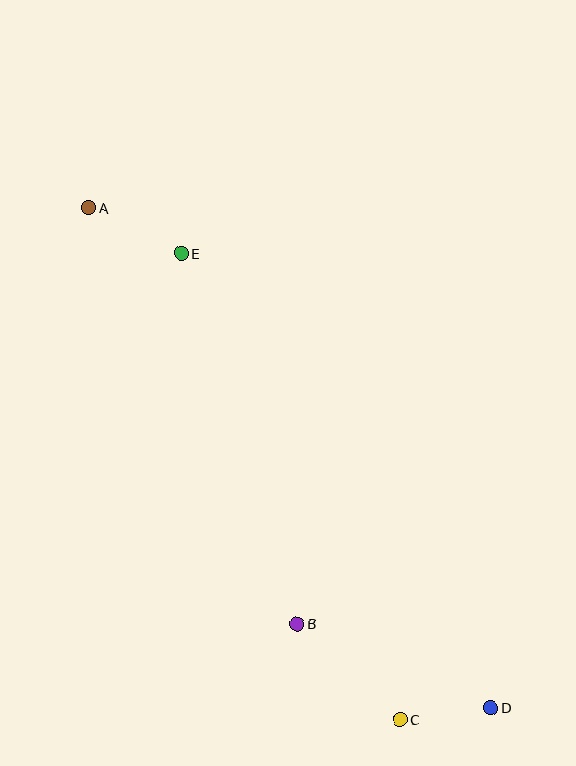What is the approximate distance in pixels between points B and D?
The distance between B and D is approximately 211 pixels.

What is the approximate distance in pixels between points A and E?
The distance between A and E is approximately 103 pixels.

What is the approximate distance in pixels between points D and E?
The distance between D and E is approximately 550 pixels.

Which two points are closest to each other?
Points C and D are closest to each other.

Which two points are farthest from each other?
Points A and D are farthest from each other.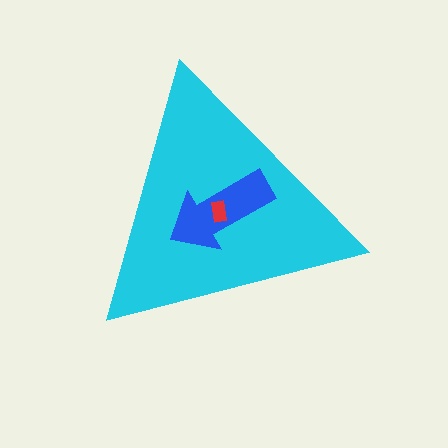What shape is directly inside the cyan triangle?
The blue arrow.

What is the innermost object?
The red rectangle.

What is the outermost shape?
The cyan triangle.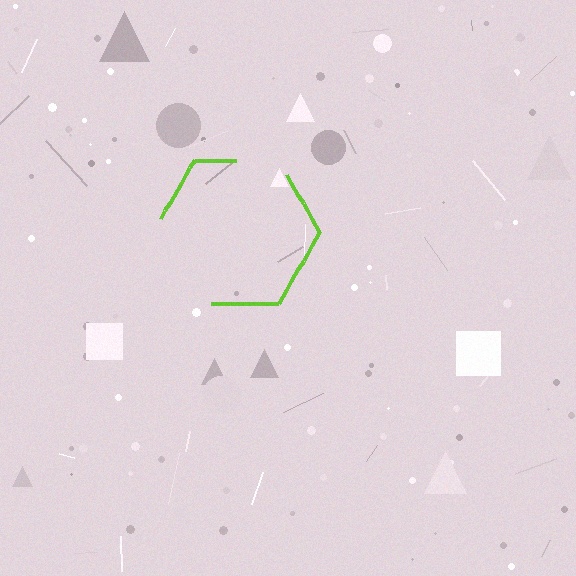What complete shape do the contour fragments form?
The contour fragments form a hexagon.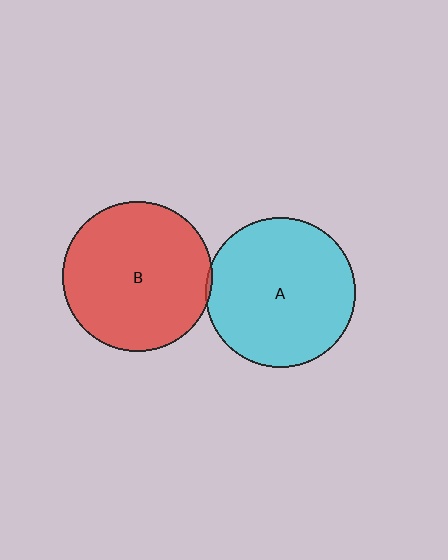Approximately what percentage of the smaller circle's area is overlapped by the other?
Approximately 5%.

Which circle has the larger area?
Circle B (red).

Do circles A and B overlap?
Yes.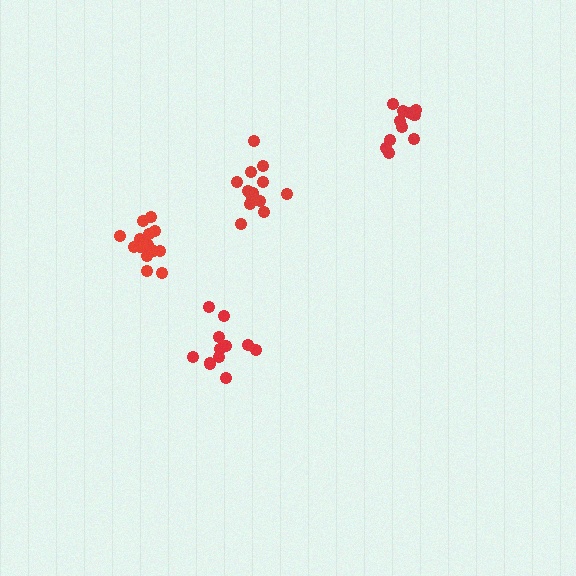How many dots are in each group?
Group 1: 11 dots, Group 2: 11 dots, Group 3: 13 dots, Group 4: 15 dots (50 total).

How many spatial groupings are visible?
There are 4 spatial groupings.